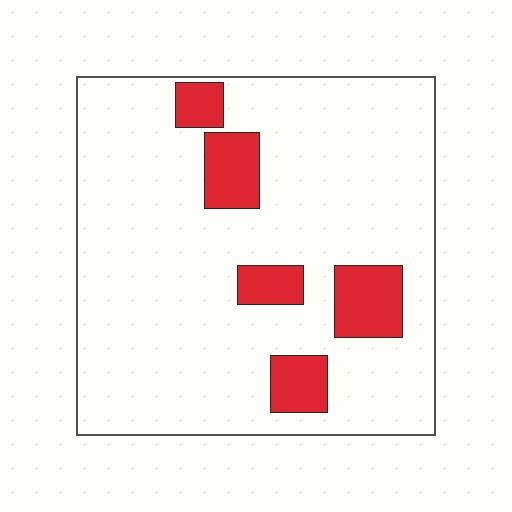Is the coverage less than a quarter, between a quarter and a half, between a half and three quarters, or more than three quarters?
Less than a quarter.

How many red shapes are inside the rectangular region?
5.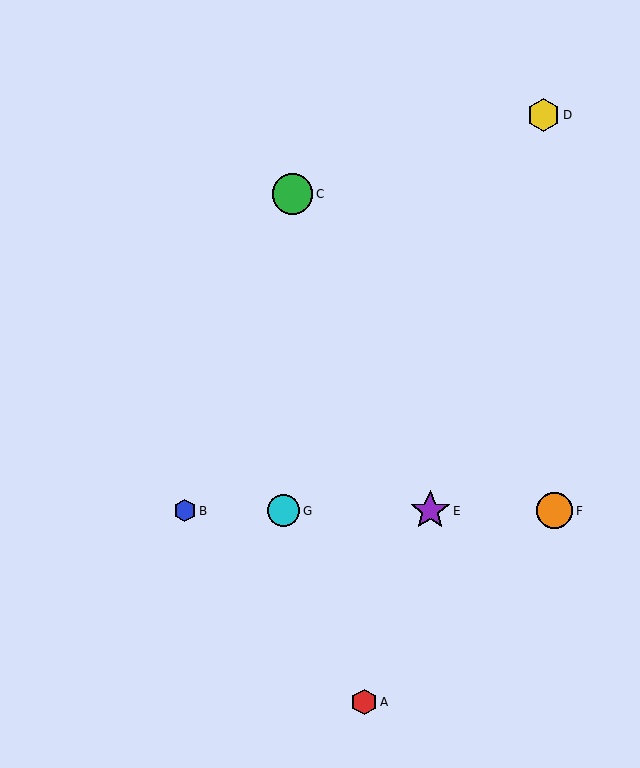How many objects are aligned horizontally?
4 objects (B, E, F, G) are aligned horizontally.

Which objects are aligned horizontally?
Objects B, E, F, G are aligned horizontally.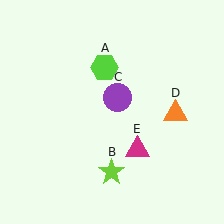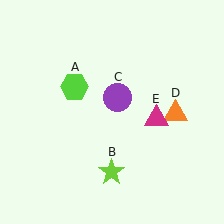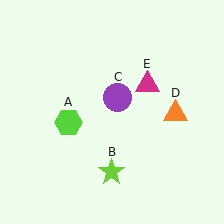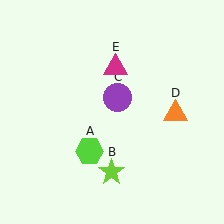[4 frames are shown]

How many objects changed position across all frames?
2 objects changed position: lime hexagon (object A), magenta triangle (object E).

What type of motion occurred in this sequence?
The lime hexagon (object A), magenta triangle (object E) rotated counterclockwise around the center of the scene.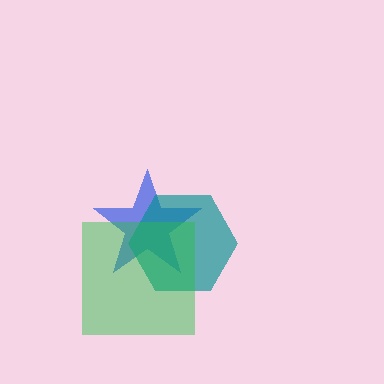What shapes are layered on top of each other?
The layered shapes are: a blue star, a teal hexagon, a green square.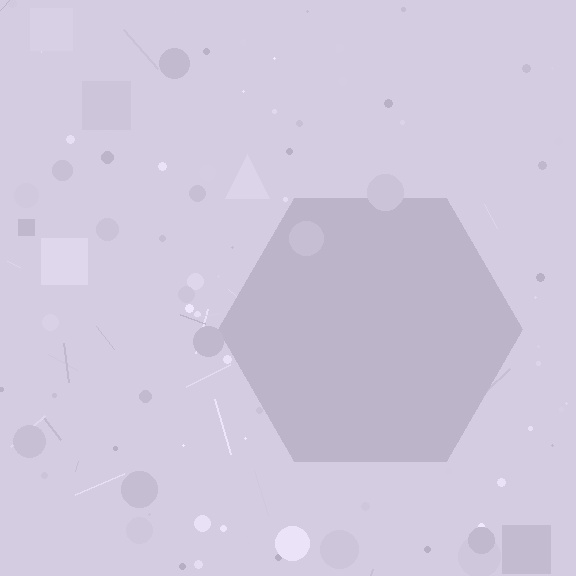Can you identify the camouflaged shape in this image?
The camouflaged shape is a hexagon.